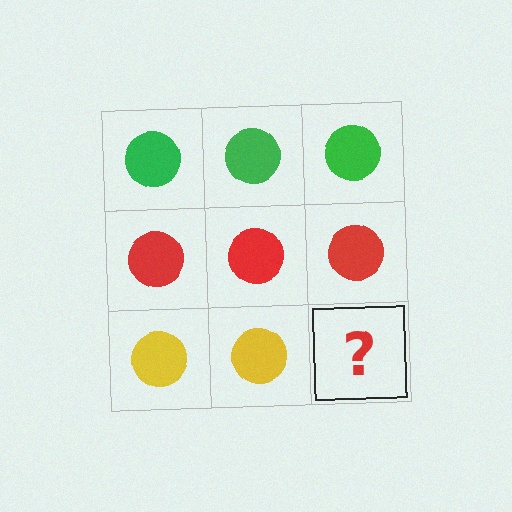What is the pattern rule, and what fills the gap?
The rule is that each row has a consistent color. The gap should be filled with a yellow circle.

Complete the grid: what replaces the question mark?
The question mark should be replaced with a yellow circle.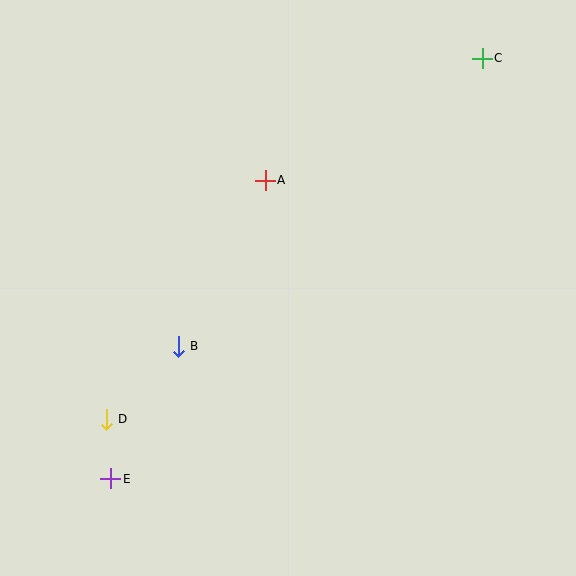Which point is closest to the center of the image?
Point A at (265, 180) is closest to the center.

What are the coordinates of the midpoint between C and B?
The midpoint between C and B is at (330, 202).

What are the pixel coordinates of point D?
Point D is at (106, 419).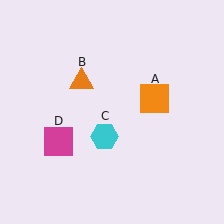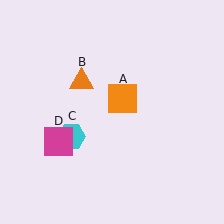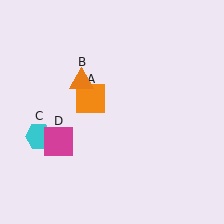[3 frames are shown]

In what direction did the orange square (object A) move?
The orange square (object A) moved left.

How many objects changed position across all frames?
2 objects changed position: orange square (object A), cyan hexagon (object C).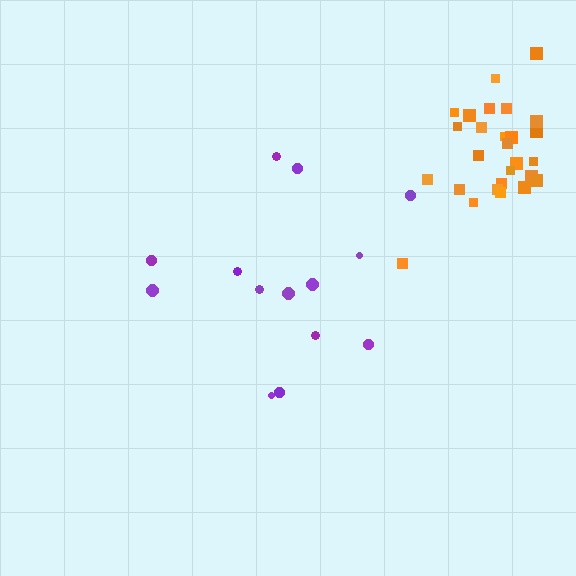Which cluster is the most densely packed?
Orange.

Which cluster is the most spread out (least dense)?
Purple.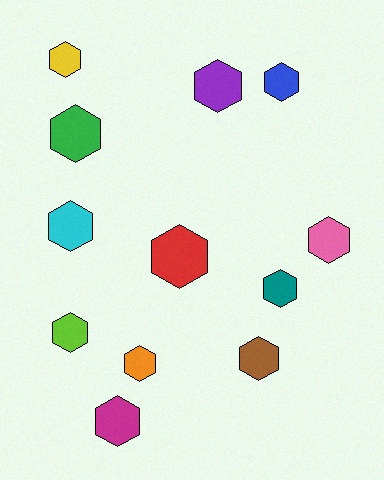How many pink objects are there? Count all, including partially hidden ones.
There is 1 pink object.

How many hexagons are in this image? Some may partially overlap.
There are 12 hexagons.